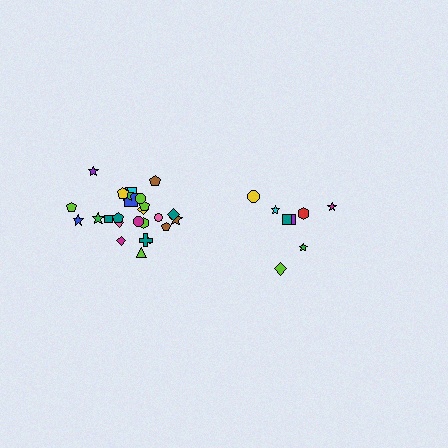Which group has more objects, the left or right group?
The left group.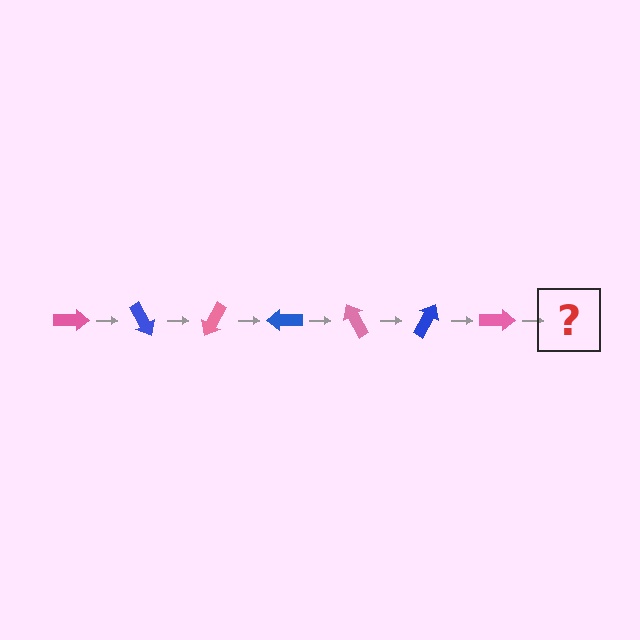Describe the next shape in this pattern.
It should be a blue arrow, rotated 420 degrees from the start.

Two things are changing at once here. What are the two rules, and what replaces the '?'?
The two rules are that it rotates 60 degrees each step and the color cycles through pink and blue. The '?' should be a blue arrow, rotated 420 degrees from the start.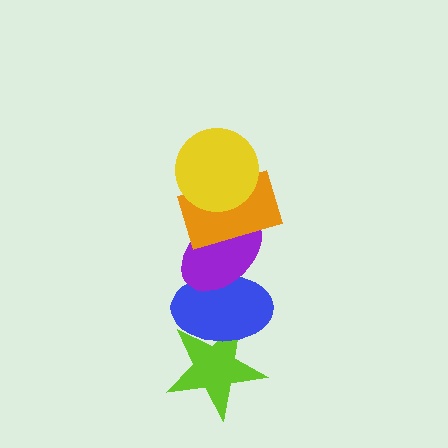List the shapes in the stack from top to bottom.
From top to bottom: the yellow circle, the orange rectangle, the purple ellipse, the blue ellipse, the lime star.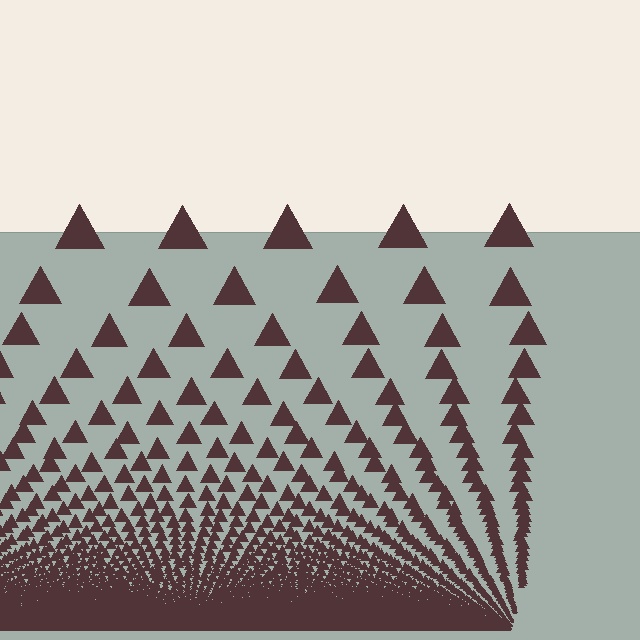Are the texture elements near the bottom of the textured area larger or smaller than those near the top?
Smaller. The gradient is inverted — elements near the bottom are smaller and denser.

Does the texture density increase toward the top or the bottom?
Density increases toward the bottom.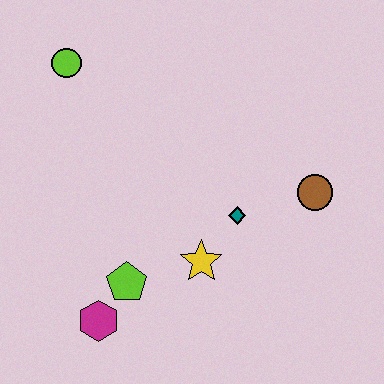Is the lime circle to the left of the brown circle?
Yes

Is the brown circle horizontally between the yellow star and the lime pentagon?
No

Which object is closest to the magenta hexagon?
The lime pentagon is closest to the magenta hexagon.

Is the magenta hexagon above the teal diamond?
No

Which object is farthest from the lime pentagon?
The lime circle is farthest from the lime pentagon.